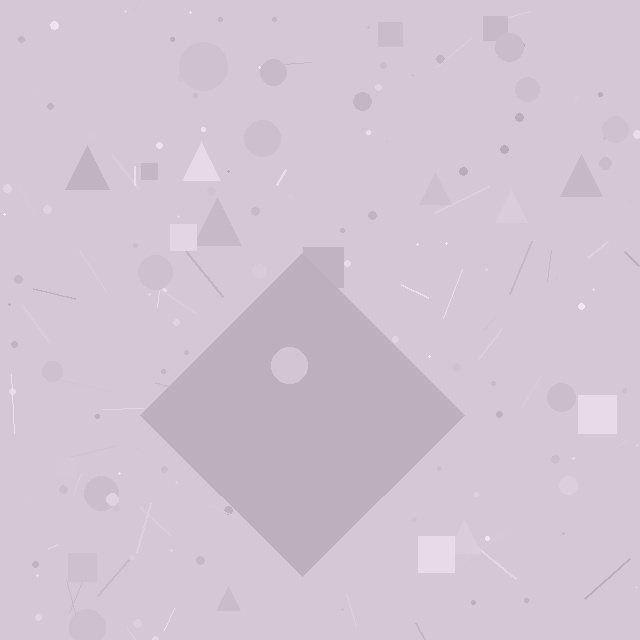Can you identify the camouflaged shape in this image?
The camouflaged shape is a diamond.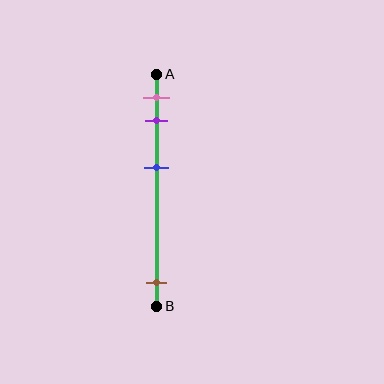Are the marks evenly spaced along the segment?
No, the marks are not evenly spaced.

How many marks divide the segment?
There are 4 marks dividing the segment.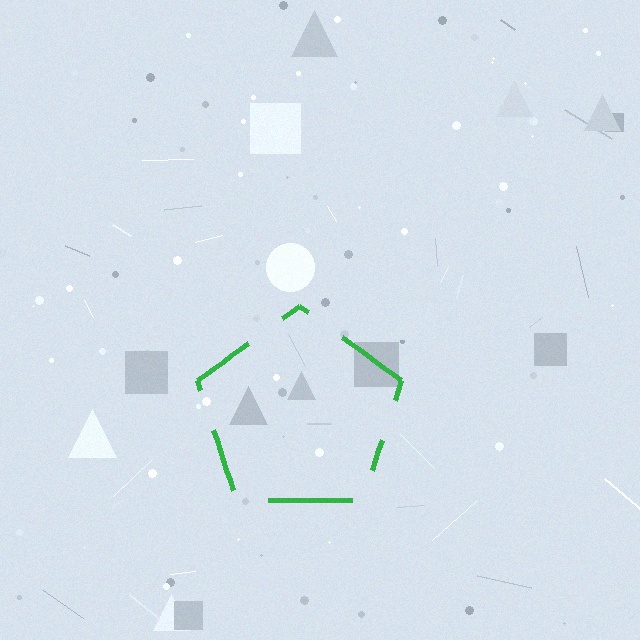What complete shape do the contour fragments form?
The contour fragments form a pentagon.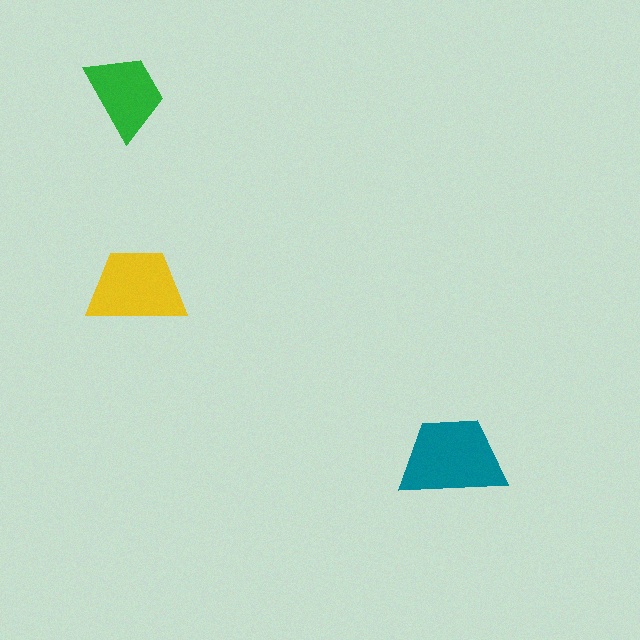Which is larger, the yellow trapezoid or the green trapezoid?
The yellow one.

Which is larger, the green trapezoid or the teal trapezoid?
The teal one.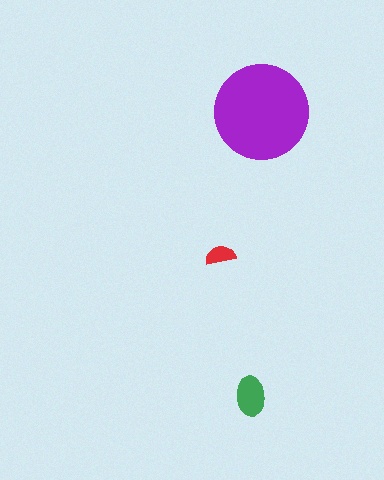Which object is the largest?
The purple circle.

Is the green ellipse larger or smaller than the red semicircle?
Larger.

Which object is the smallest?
The red semicircle.